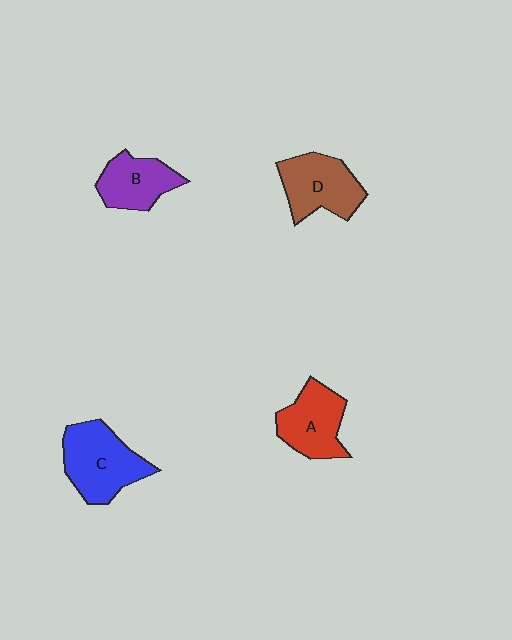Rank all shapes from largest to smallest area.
From largest to smallest: C (blue), D (brown), A (red), B (purple).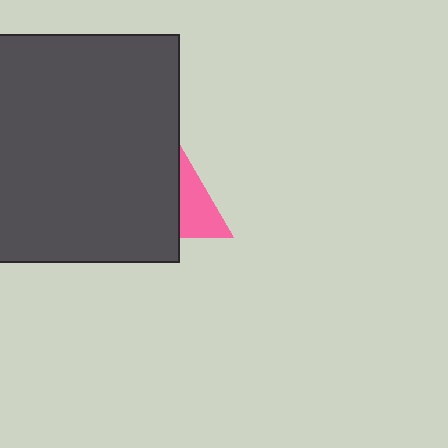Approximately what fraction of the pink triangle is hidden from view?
Roughly 68% of the pink triangle is hidden behind the dark gray square.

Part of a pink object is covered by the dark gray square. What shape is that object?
It is a triangle.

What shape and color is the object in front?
The object in front is a dark gray square.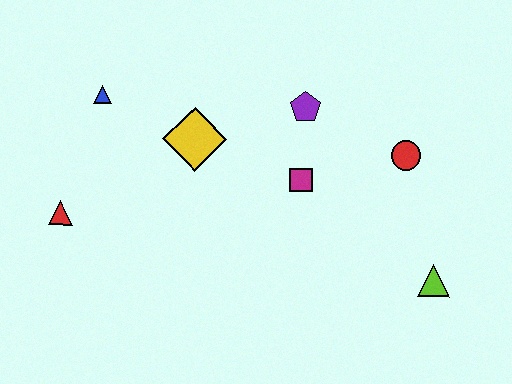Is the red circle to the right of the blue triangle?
Yes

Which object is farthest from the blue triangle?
The lime triangle is farthest from the blue triangle.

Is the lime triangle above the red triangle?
No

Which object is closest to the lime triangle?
The red circle is closest to the lime triangle.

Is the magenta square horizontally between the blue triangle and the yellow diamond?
No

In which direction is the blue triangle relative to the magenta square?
The blue triangle is to the left of the magenta square.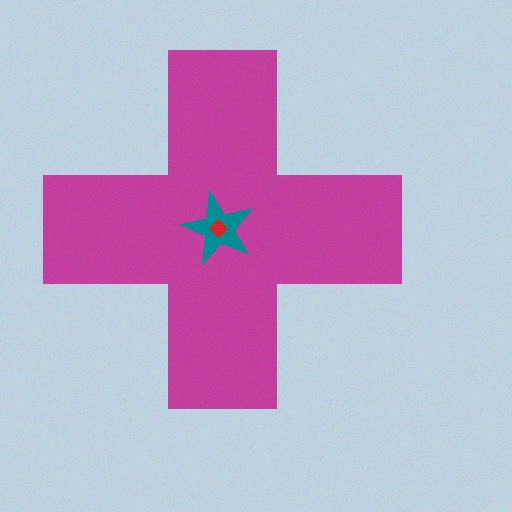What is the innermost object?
The red diamond.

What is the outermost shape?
The magenta cross.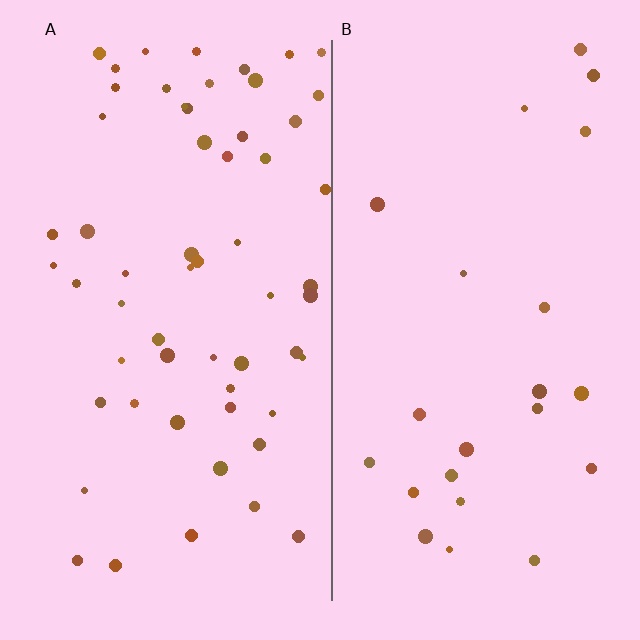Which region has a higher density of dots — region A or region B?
A (the left).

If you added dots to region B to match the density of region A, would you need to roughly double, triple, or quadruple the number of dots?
Approximately triple.